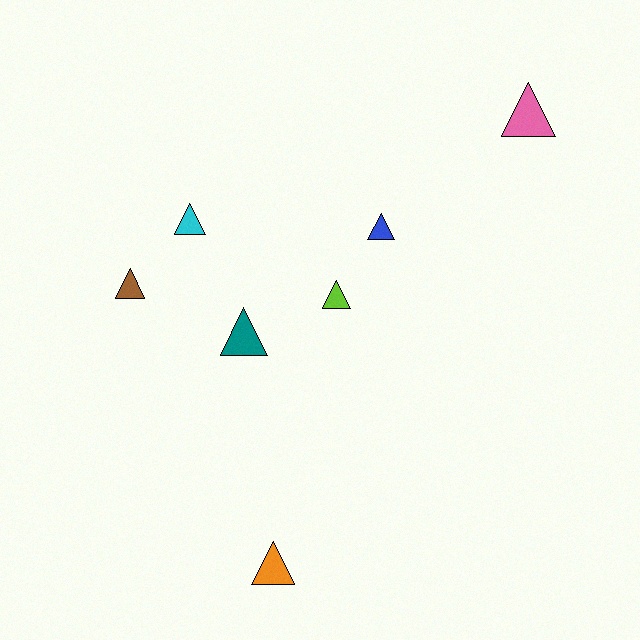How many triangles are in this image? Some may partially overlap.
There are 7 triangles.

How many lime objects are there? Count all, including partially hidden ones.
There is 1 lime object.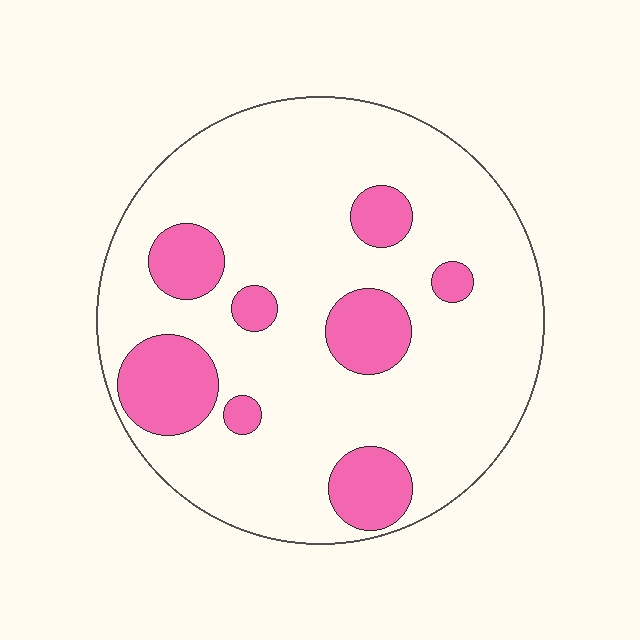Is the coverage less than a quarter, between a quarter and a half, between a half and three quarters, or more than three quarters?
Less than a quarter.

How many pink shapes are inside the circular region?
8.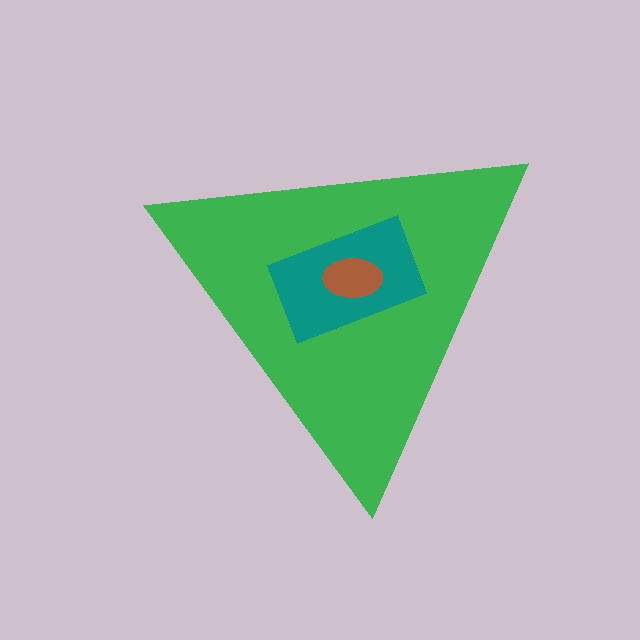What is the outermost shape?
The green triangle.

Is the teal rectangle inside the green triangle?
Yes.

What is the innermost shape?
The brown ellipse.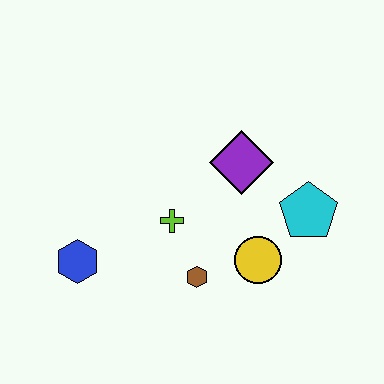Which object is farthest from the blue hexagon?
The cyan pentagon is farthest from the blue hexagon.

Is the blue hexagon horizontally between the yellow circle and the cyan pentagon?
No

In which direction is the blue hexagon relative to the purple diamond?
The blue hexagon is to the left of the purple diamond.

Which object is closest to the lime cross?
The brown hexagon is closest to the lime cross.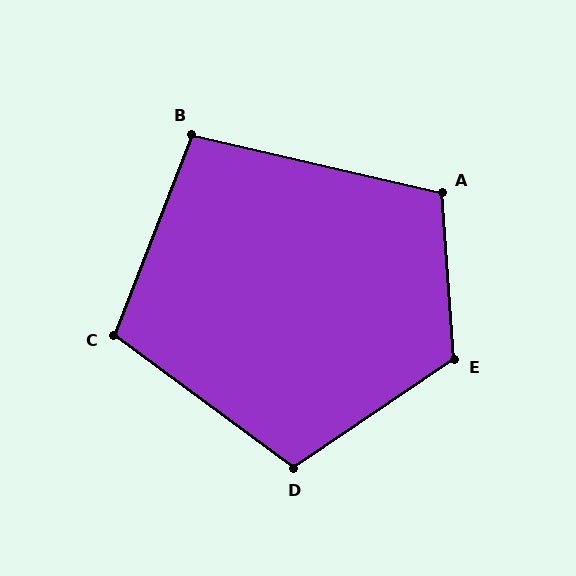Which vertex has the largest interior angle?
E, at approximately 120 degrees.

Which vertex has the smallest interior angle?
B, at approximately 98 degrees.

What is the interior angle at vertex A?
Approximately 107 degrees (obtuse).